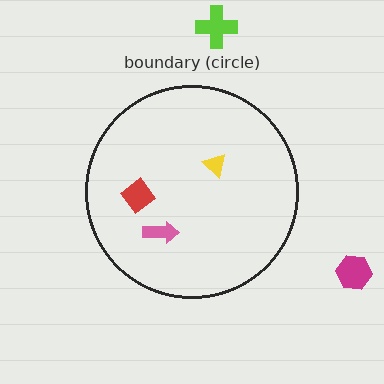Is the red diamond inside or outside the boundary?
Inside.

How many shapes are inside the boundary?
3 inside, 2 outside.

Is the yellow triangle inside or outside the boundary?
Inside.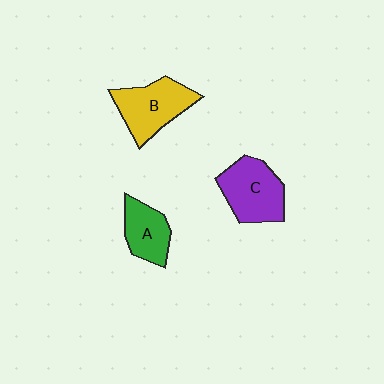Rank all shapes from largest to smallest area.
From largest to smallest: C (purple), B (yellow), A (green).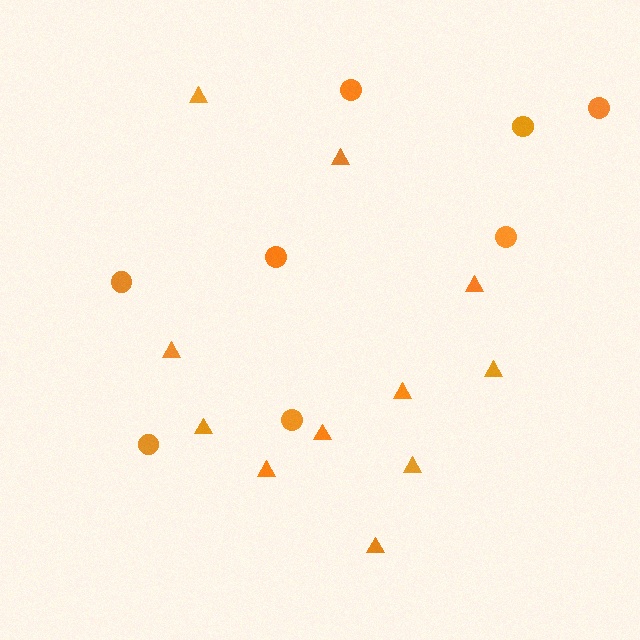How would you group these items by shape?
There are 2 groups: one group of circles (8) and one group of triangles (11).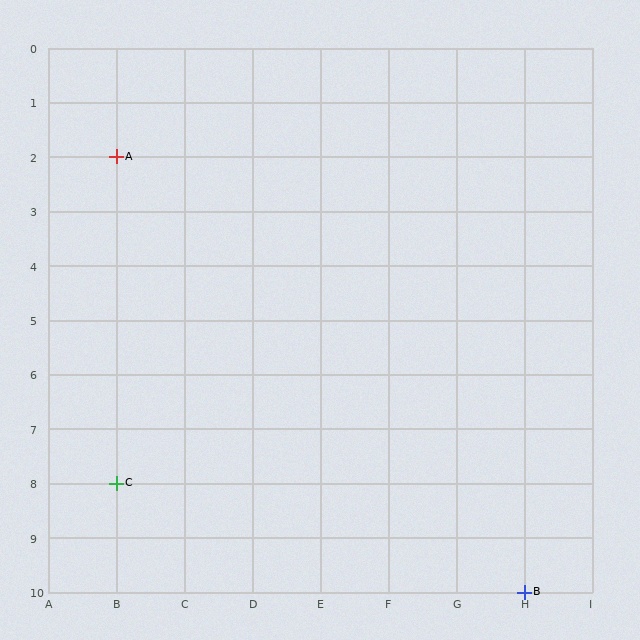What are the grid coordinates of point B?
Point B is at grid coordinates (H, 10).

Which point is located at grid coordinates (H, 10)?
Point B is at (H, 10).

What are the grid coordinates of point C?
Point C is at grid coordinates (B, 8).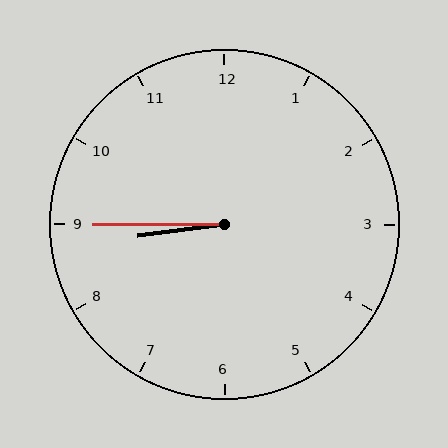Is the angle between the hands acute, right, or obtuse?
It is acute.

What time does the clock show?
8:45.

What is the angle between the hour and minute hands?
Approximately 8 degrees.